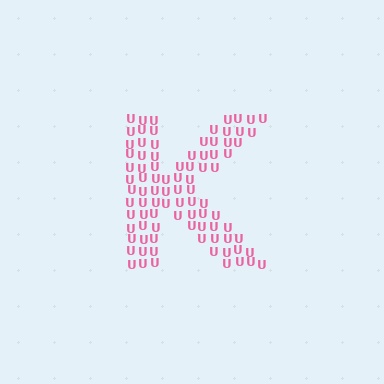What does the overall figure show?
The overall figure shows the letter K.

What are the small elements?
The small elements are letter U's.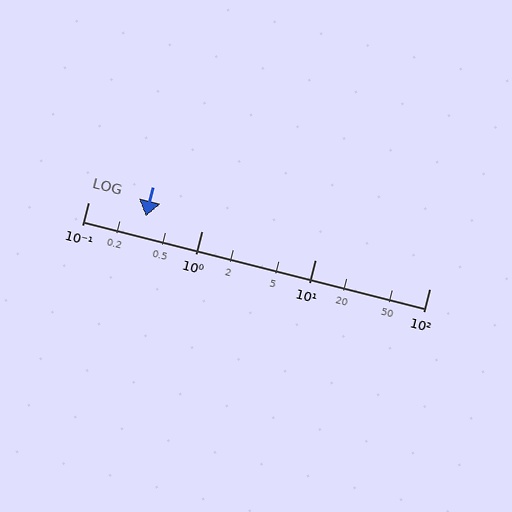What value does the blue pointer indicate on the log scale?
The pointer indicates approximately 0.32.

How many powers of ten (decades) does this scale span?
The scale spans 3 decades, from 0.1 to 100.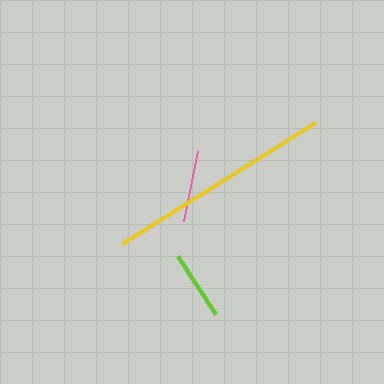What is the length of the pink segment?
The pink segment is approximately 71 pixels long.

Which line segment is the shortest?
The lime line is the shortest at approximately 69 pixels.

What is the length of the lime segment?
The lime segment is approximately 69 pixels long.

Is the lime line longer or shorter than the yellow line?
The yellow line is longer than the lime line.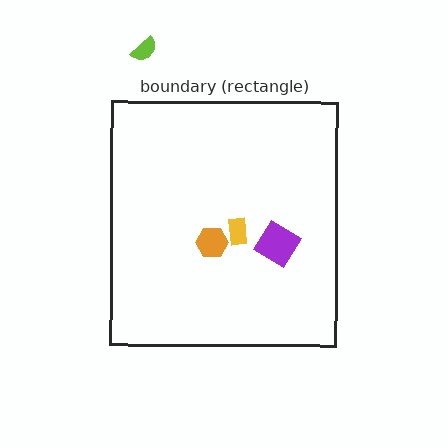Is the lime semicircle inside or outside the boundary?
Outside.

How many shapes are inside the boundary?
3 inside, 1 outside.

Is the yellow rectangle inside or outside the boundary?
Inside.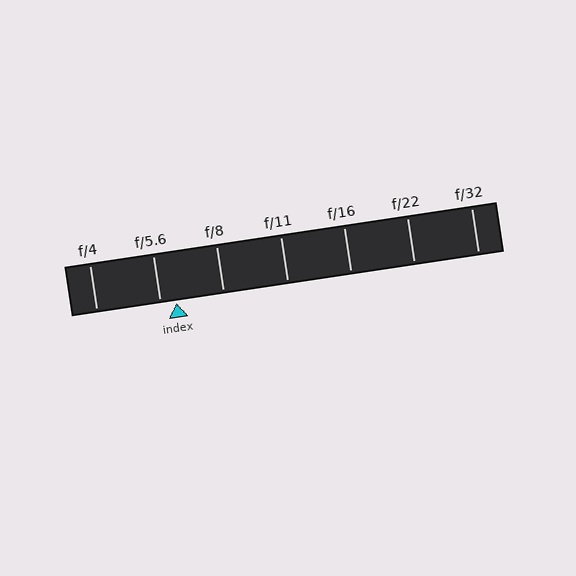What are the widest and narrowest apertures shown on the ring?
The widest aperture shown is f/4 and the narrowest is f/32.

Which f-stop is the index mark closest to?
The index mark is closest to f/5.6.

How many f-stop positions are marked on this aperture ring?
There are 7 f-stop positions marked.